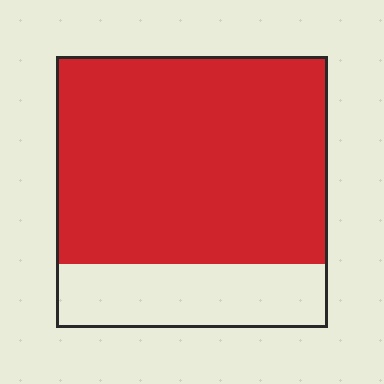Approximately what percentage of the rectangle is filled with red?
Approximately 75%.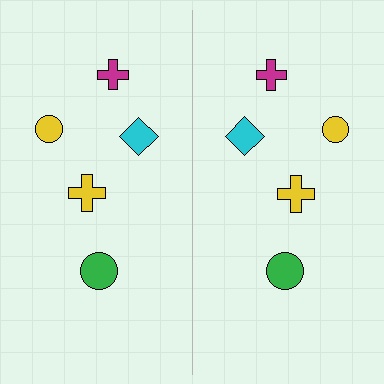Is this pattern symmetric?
Yes, this pattern has bilateral (reflection) symmetry.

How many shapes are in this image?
There are 10 shapes in this image.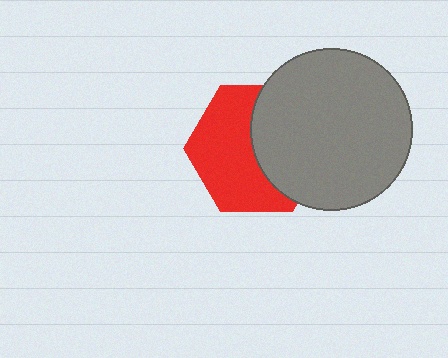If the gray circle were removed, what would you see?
You would see the complete red hexagon.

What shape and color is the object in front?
The object in front is a gray circle.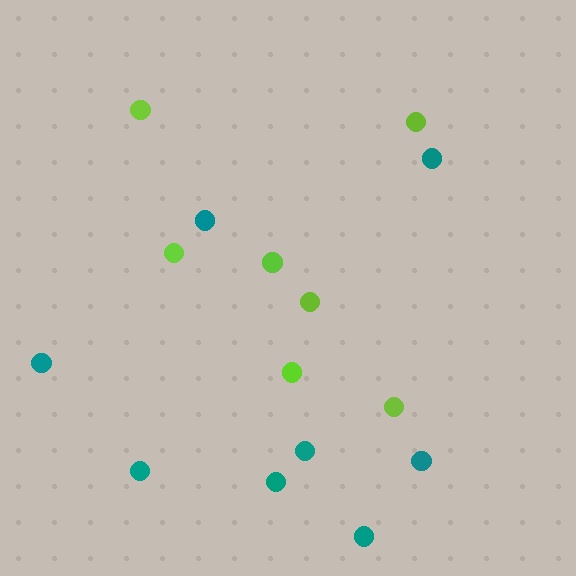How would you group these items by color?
There are 2 groups: one group of lime circles (7) and one group of teal circles (8).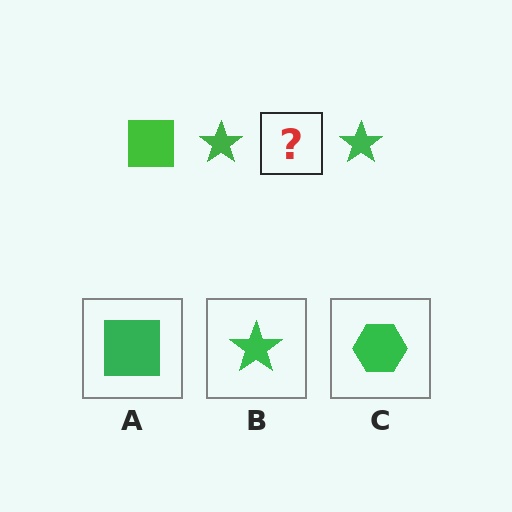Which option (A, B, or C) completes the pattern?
A.